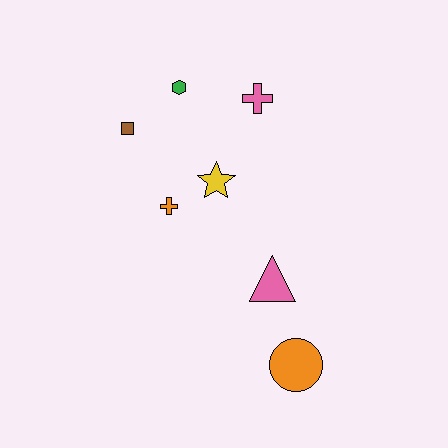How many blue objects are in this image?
There are no blue objects.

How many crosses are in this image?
There are 2 crosses.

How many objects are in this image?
There are 7 objects.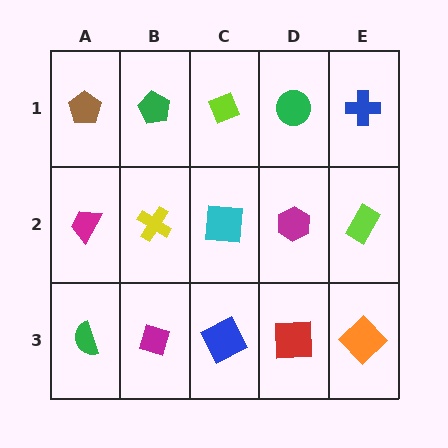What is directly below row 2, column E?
An orange diamond.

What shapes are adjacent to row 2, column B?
A green pentagon (row 1, column B), a magenta diamond (row 3, column B), a magenta trapezoid (row 2, column A), a cyan square (row 2, column C).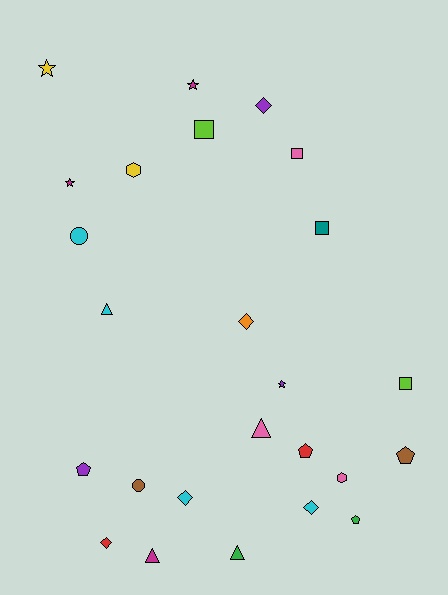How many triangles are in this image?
There are 4 triangles.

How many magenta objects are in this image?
There are 3 magenta objects.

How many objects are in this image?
There are 25 objects.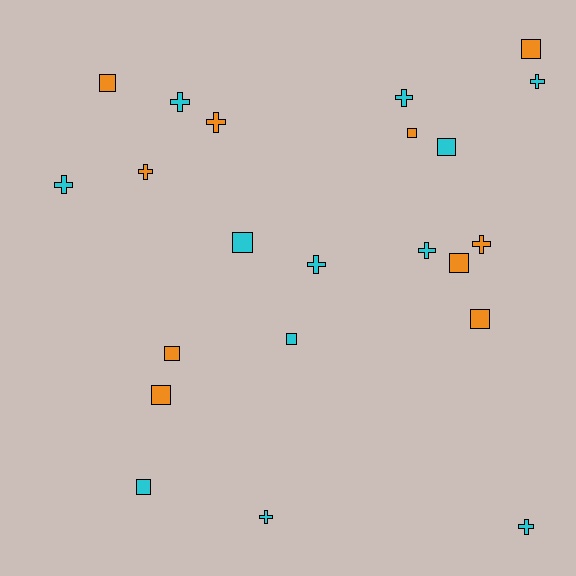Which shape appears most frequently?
Cross, with 11 objects.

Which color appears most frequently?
Cyan, with 12 objects.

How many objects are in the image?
There are 22 objects.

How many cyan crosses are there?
There are 8 cyan crosses.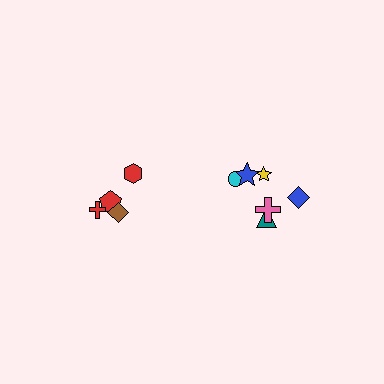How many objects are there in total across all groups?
There are 10 objects.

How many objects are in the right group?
There are 6 objects.